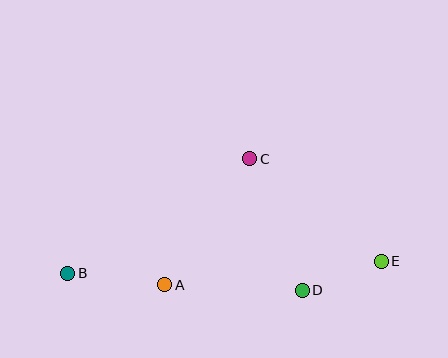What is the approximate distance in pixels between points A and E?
The distance between A and E is approximately 218 pixels.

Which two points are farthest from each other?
Points B and E are farthest from each other.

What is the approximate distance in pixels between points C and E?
The distance between C and E is approximately 167 pixels.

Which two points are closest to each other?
Points D and E are closest to each other.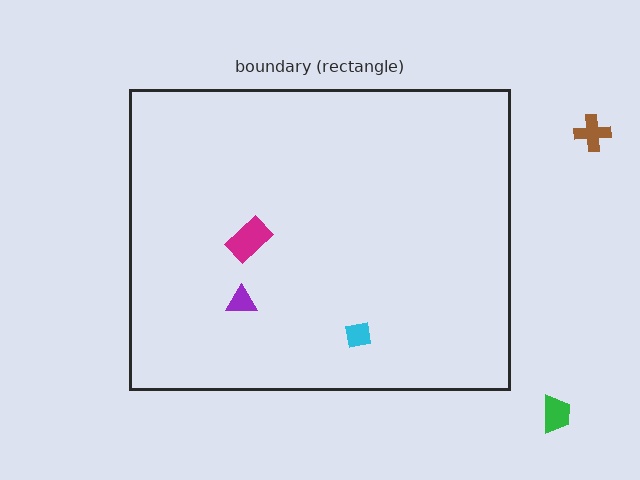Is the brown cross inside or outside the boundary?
Outside.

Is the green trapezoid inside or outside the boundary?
Outside.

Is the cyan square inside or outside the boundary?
Inside.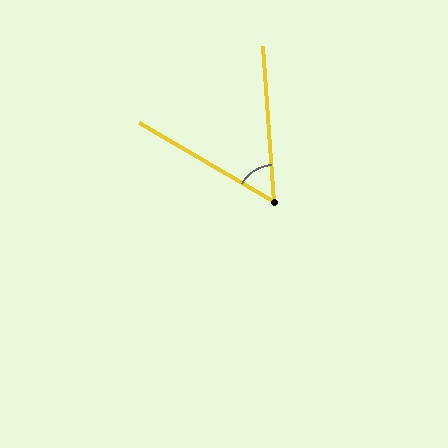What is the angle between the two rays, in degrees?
Approximately 56 degrees.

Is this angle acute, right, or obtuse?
It is acute.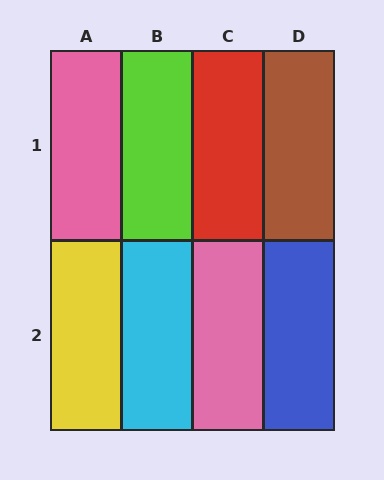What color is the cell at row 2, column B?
Cyan.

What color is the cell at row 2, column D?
Blue.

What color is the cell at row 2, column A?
Yellow.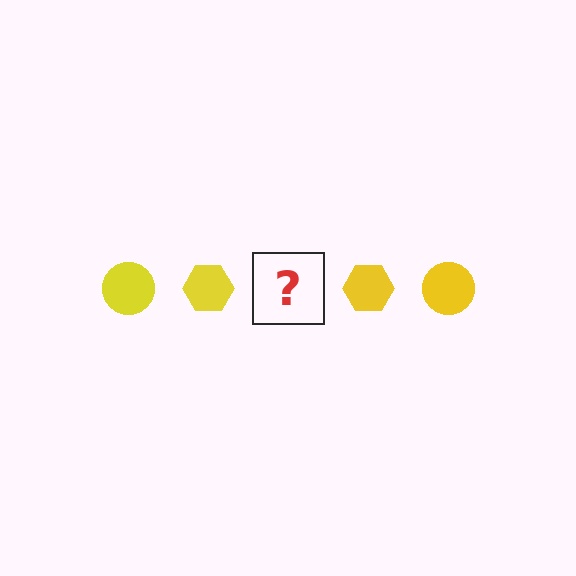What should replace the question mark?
The question mark should be replaced with a yellow circle.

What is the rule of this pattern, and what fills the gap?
The rule is that the pattern cycles through circle, hexagon shapes in yellow. The gap should be filled with a yellow circle.